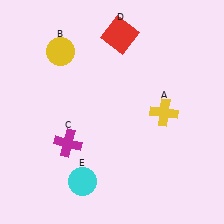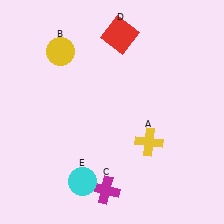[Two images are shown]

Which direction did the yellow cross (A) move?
The yellow cross (A) moved down.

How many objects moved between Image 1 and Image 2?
2 objects moved between the two images.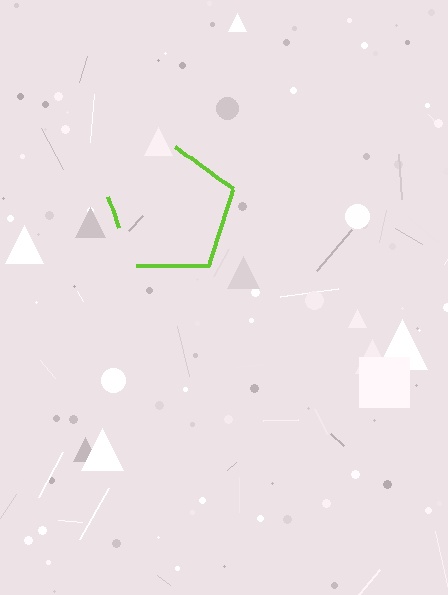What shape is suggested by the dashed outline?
The dashed outline suggests a pentagon.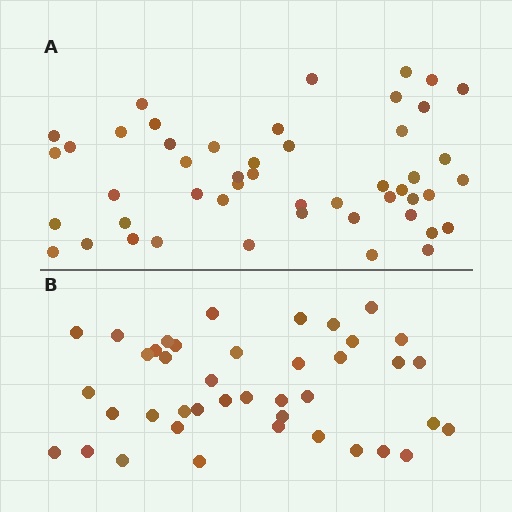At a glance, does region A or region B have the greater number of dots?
Region A (the top region) has more dots.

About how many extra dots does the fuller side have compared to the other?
Region A has roughly 8 or so more dots than region B.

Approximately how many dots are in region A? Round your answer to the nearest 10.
About 50 dots. (The exact count is 49, which rounds to 50.)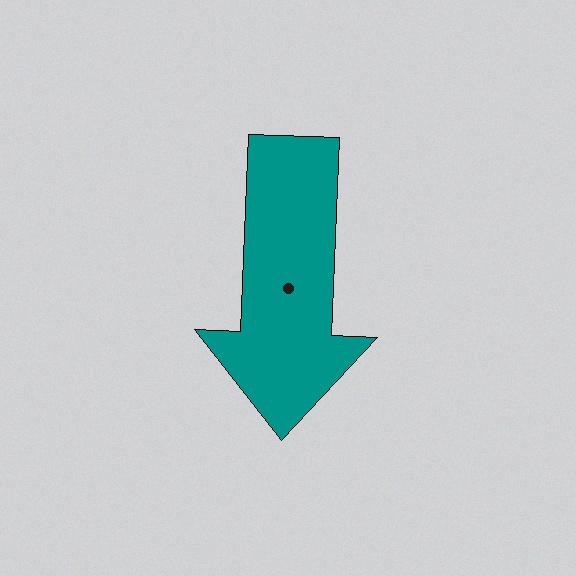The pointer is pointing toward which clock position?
Roughly 6 o'clock.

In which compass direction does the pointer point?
South.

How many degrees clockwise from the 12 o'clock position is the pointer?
Approximately 182 degrees.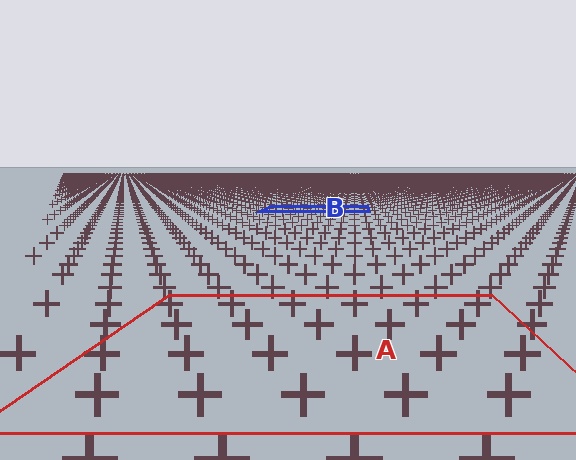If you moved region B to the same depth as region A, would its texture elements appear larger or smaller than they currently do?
They would appear larger. At a closer depth, the same texture elements are projected at a bigger on-screen size.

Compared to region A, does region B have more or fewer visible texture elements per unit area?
Region B has more texture elements per unit area — they are packed more densely because it is farther away.